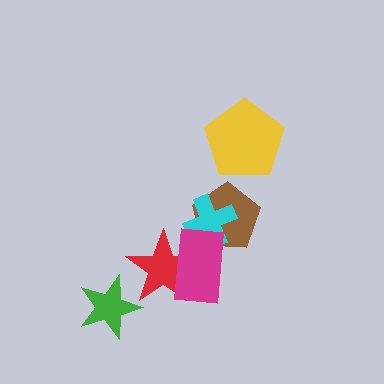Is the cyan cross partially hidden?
Yes, it is partially covered by another shape.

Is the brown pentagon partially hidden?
Yes, it is partially covered by another shape.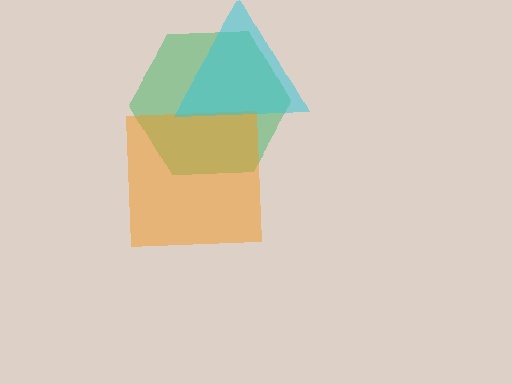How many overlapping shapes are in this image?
There are 3 overlapping shapes in the image.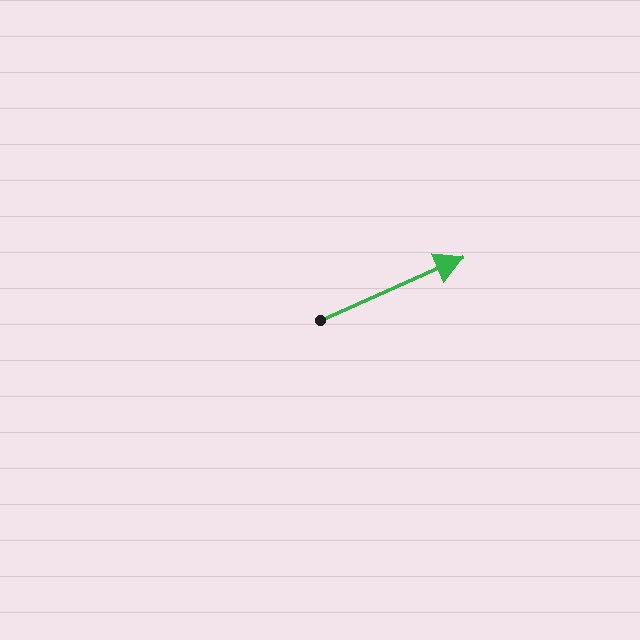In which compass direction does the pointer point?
Northeast.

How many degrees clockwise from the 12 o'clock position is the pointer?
Approximately 66 degrees.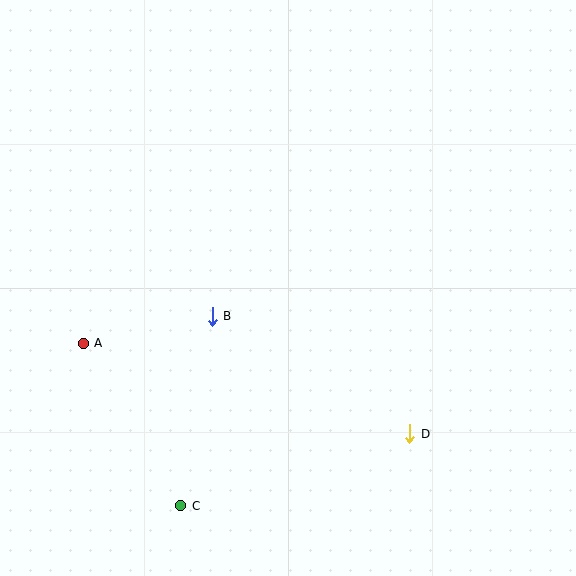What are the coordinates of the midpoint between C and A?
The midpoint between C and A is at (132, 425).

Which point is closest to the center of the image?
Point B at (212, 316) is closest to the center.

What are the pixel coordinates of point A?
Point A is at (83, 343).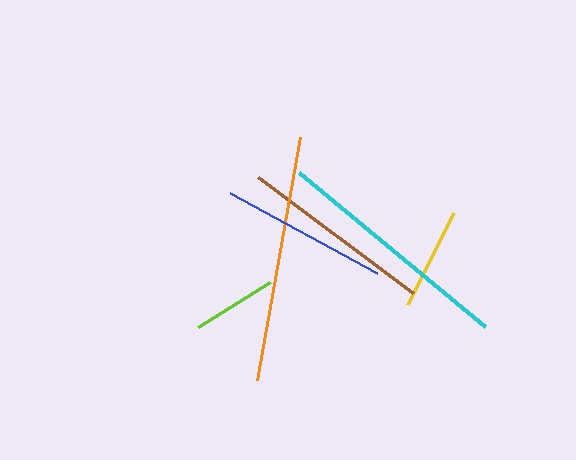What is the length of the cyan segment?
The cyan segment is approximately 241 pixels long.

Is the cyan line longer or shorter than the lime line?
The cyan line is longer than the lime line.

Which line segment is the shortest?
The lime line is the shortest at approximately 85 pixels.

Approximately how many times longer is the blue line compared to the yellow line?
The blue line is approximately 1.6 times the length of the yellow line.